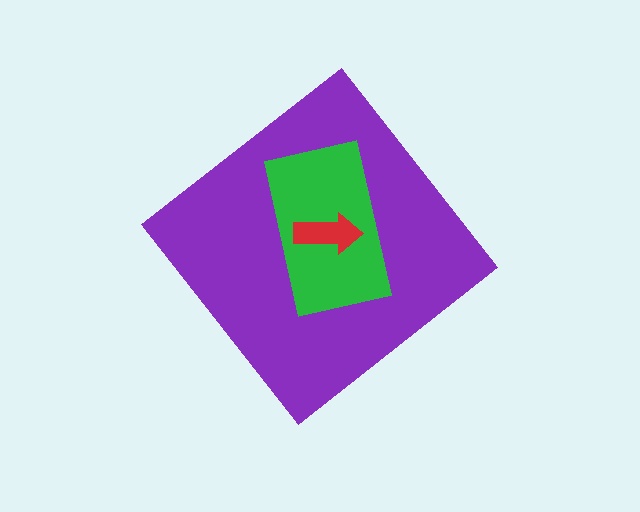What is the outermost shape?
The purple diamond.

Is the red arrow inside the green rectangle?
Yes.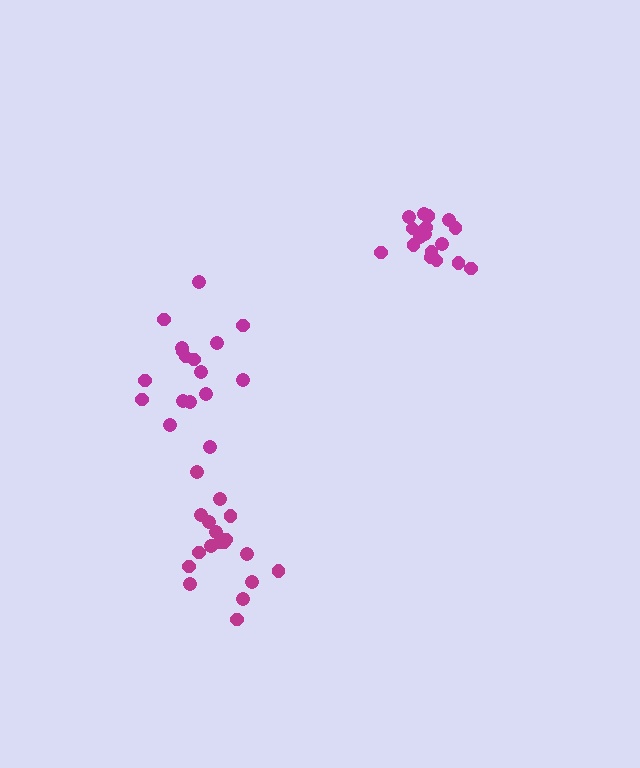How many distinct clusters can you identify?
There are 3 distinct clusters.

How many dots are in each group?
Group 1: 17 dots, Group 2: 18 dots, Group 3: 17 dots (52 total).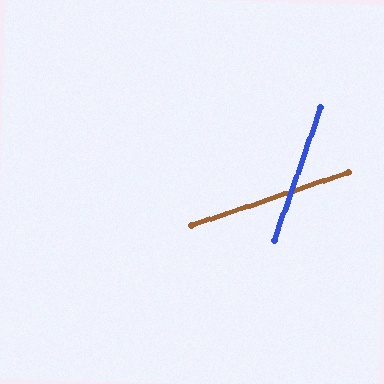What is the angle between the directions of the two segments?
Approximately 52 degrees.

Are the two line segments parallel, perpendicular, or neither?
Neither parallel nor perpendicular — they differ by about 52°.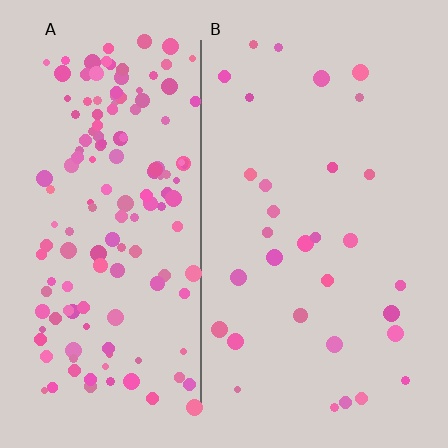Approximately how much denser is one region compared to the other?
Approximately 4.7× — region A over region B.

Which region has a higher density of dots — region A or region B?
A (the left).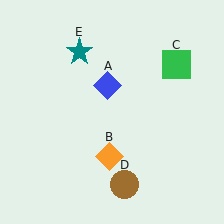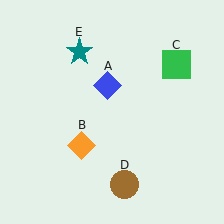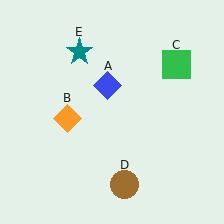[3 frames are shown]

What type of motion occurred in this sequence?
The orange diamond (object B) rotated clockwise around the center of the scene.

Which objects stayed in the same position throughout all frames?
Blue diamond (object A) and green square (object C) and brown circle (object D) and teal star (object E) remained stationary.